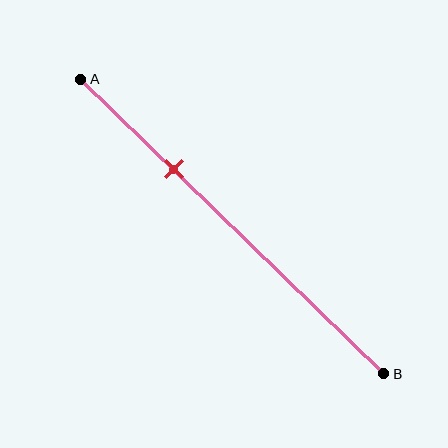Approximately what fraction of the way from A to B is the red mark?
The red mark is approximately 30% of the way from A to B.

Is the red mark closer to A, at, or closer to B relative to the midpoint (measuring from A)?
The red mark is closer to point A than the midpoint of segment AB.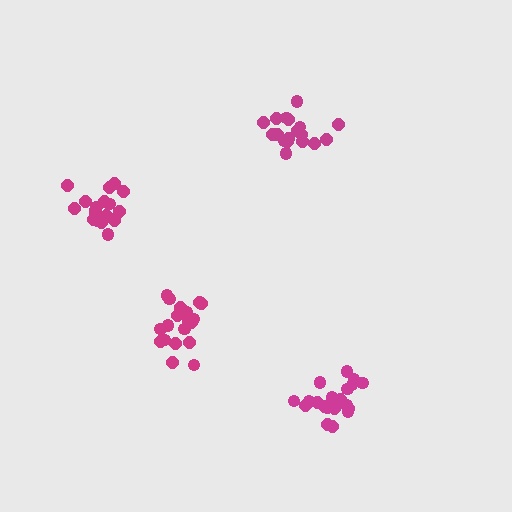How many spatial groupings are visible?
There are 4 spatial groupings.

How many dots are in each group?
Group 1: 18 dots, Group 2: 20 dots, Group 3: 21 dots, Group 4: 18 dots (77 total).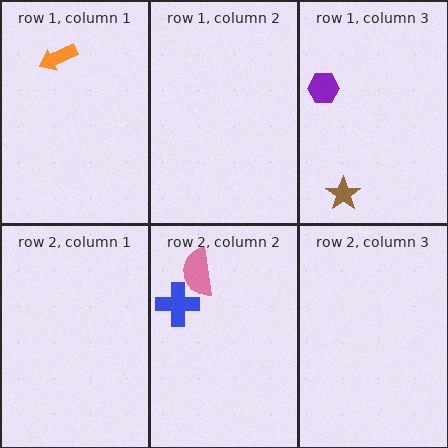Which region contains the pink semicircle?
The row 2, column 2 region.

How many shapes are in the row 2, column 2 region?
2.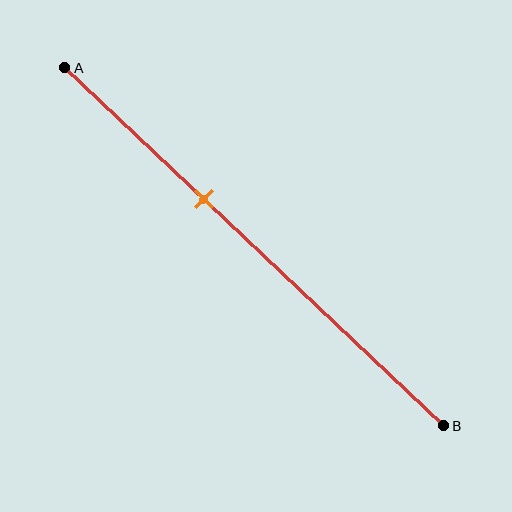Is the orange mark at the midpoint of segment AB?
No, the mark is at about 35% from A, not at the 50% midpoint.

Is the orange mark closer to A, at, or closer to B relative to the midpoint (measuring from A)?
The orange mark is closer to point A than the midpoint of segment AB.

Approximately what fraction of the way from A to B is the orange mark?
The orange mark is approximately 35% of the way from A to B.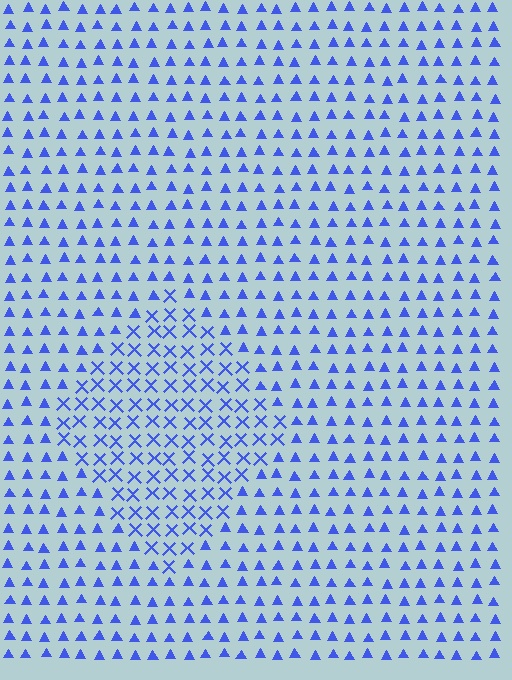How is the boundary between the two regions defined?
The boundary is defined by a change in element shape: X marks inside vs. triangles outside. All elements share the same color and spacing.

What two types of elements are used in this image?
The image uses X marks inside the diamond region and triangles outside it.